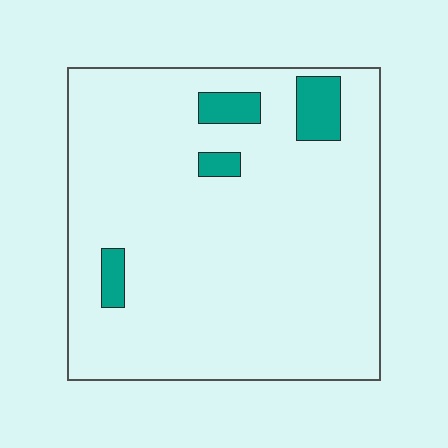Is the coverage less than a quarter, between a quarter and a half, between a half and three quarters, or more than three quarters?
Less than a quarter.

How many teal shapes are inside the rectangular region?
4.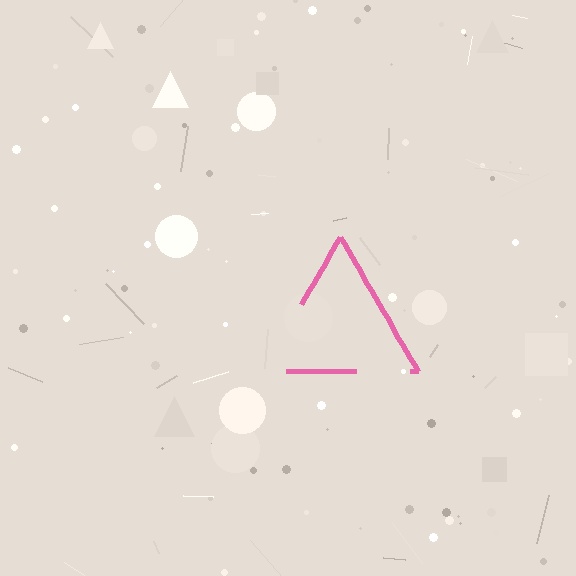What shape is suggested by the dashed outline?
The dashed outline suggests a triangle.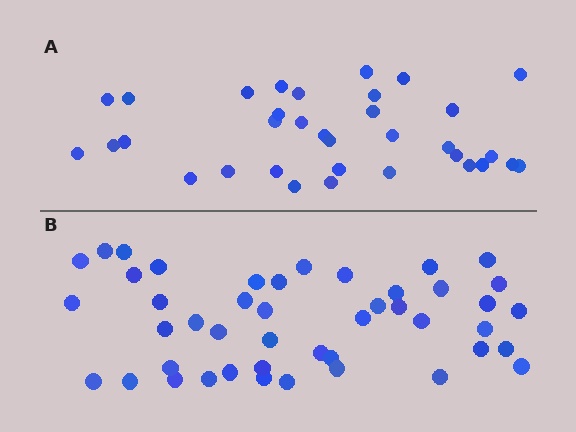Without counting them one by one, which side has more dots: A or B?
Region B (the bottom region) has more dots.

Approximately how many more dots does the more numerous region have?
Region B has roughly 12 or so more dots than region A.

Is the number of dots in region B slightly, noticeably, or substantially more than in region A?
Region B has noticeably more, but not dramatically so. The ratio is roughly 1.3 to 1.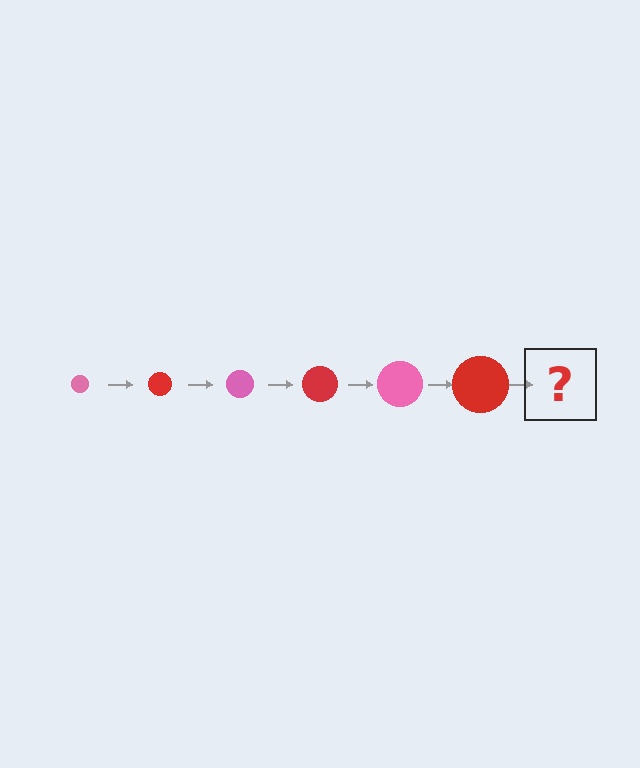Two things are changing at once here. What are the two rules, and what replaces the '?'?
The two rules are that the circle grows larger each step and the color cycles through pink and red. The '?' should be a pink circle, larger than the previous one.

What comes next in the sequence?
The next element should be a pink circle, larger than the previous one.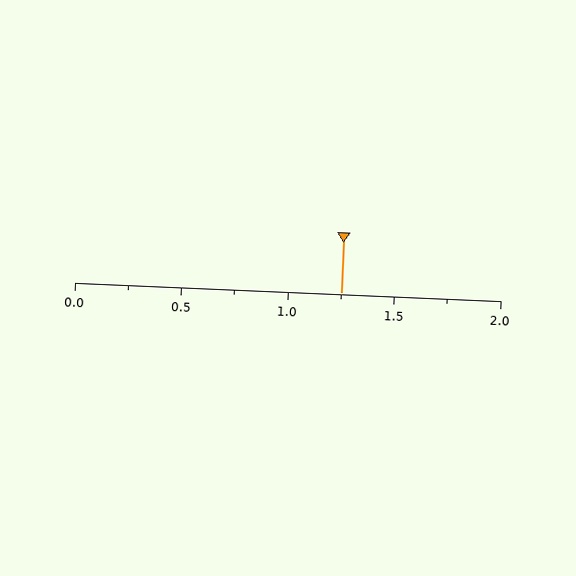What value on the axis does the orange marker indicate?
The marker indicates approximately 1.25.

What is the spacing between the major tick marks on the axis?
The major ticks are spaced 0.5 apart.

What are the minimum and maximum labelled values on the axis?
The axis runs from 0.0 to 2.0.